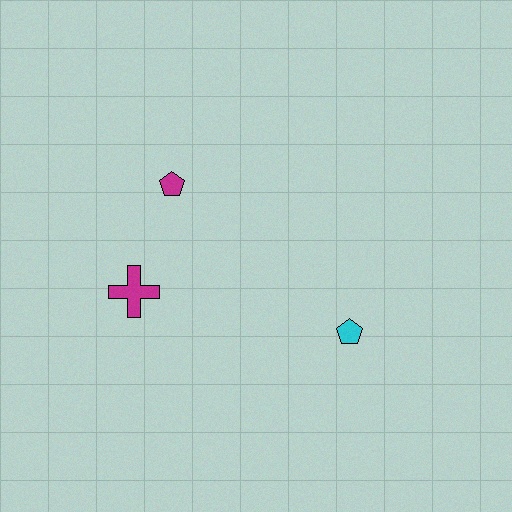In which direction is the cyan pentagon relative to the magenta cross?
The cyan pentagon is to the right of the magenta cross.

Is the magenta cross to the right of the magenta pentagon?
No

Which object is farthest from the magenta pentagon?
The cyan pentagon is farthest from the magenta pentagon.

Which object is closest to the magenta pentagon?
The magenta cross is closest to the magenta pentagon.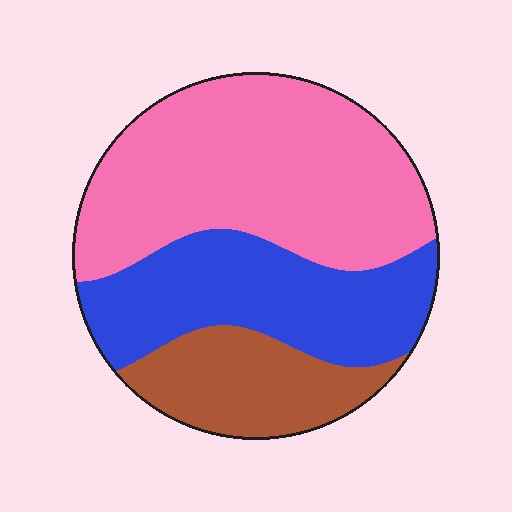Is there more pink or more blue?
Pink.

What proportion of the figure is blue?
Blue covers 31% of the figure.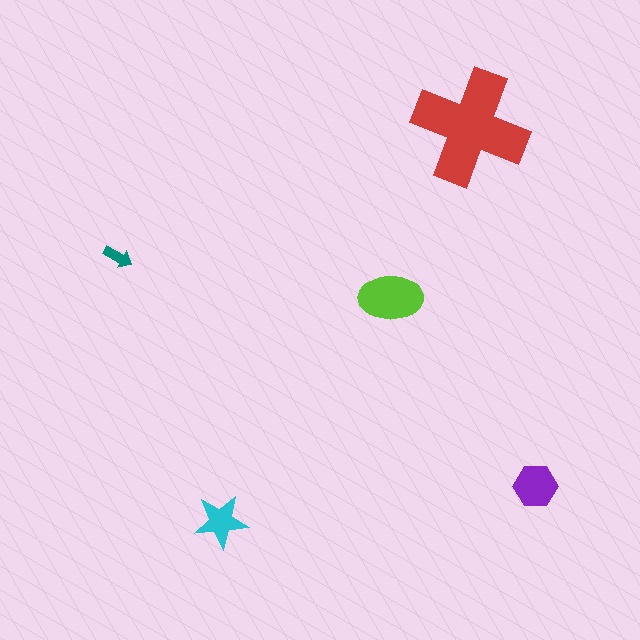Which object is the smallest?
The teal arrow.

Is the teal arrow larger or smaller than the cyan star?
Smaller.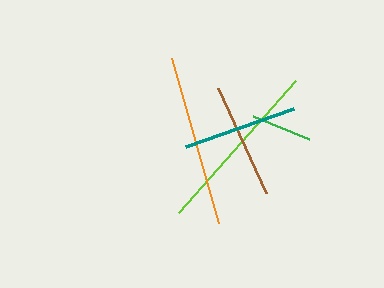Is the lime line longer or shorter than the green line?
The lime line is longer than the green line.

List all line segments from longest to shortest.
From longest to shortest: lime, orange, brown, teal, green.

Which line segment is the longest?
The lime line is the longest at approximately 176 pixels.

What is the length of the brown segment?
The brown segment is approximately 115 pixels long.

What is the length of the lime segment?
The lime segment is approximately 176 pixels long.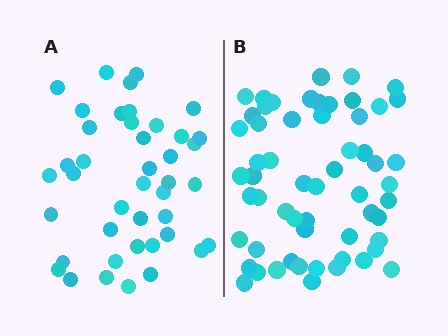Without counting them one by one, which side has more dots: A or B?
Region B (the right region) has more dots.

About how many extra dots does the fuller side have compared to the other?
Region B has approximately 15 more dots than region A.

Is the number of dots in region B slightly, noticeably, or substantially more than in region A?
Region B has noticeably more, but not dramatically so. The ratio is roughly 1.4 to 1.